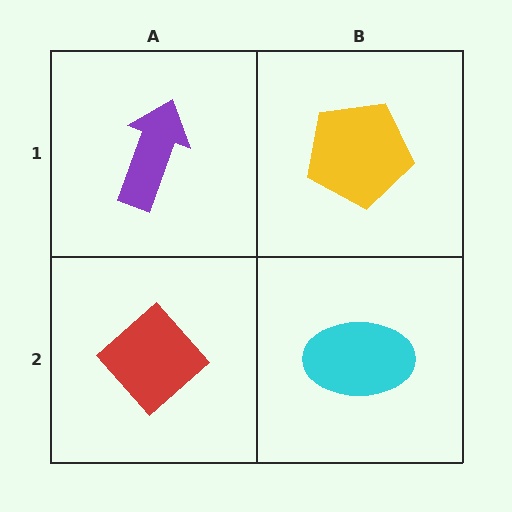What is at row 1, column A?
A purple arrow.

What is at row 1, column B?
A yellow pentagon.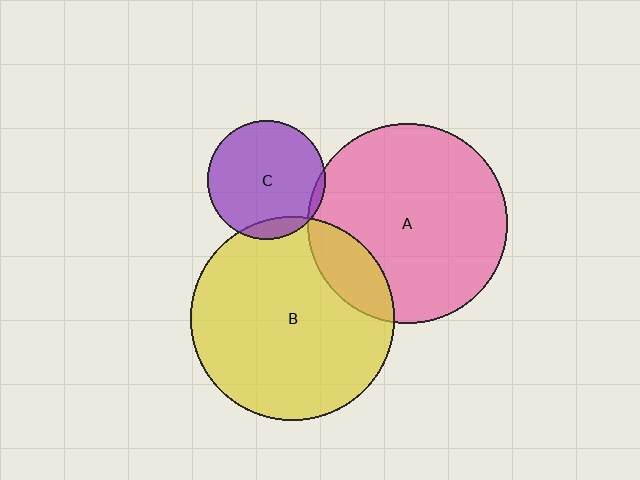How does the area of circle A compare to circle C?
Approximately 2.8 times.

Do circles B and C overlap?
Yes.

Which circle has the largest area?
Circle B (yellow).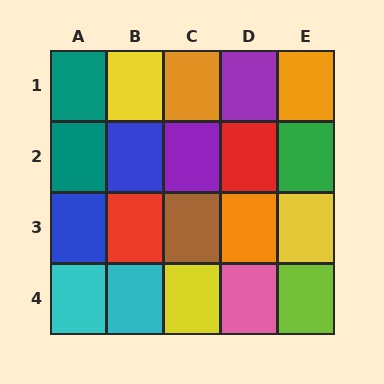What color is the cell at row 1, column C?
Orange.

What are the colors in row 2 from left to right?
Teal, blue, purple, red, green.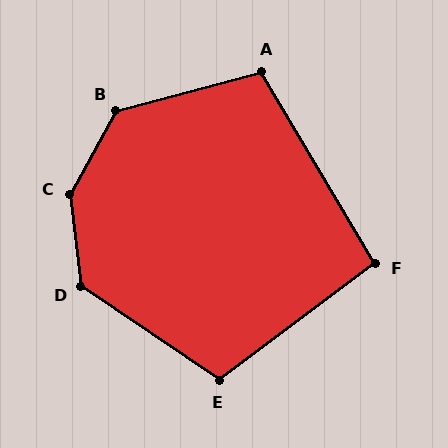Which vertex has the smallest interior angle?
F, at approximately 96 degrees.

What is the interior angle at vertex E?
Approximately 109 degrees (obtuse).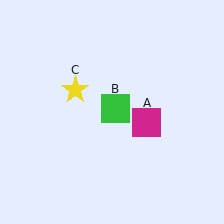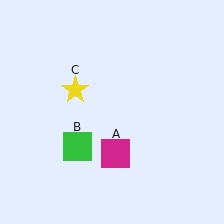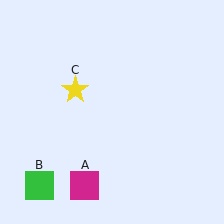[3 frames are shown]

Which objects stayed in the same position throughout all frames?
Yellow star (object C) remained stationary.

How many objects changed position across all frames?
2 objects changed position: magenta square (object A), green square (object B).